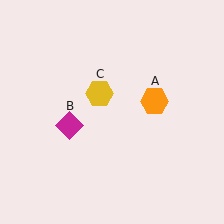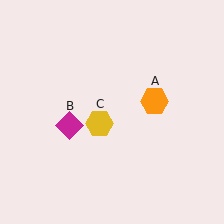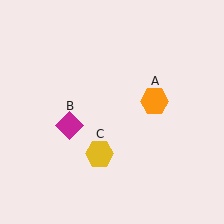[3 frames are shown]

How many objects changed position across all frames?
1 object changed position: yellow hexagon (object C).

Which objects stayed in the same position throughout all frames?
Orange hexagon (object A) and magenta diamond (object B) remained stationary.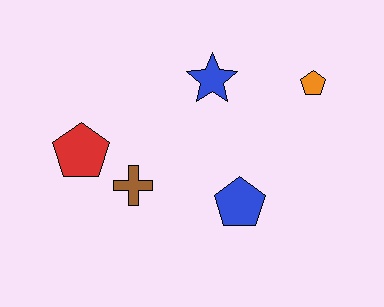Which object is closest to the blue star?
The orange pentagon is closest to the blue star.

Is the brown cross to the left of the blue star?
Yes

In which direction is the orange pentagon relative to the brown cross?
The orange pentagon is to the right of the brown cross.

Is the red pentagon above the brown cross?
Yes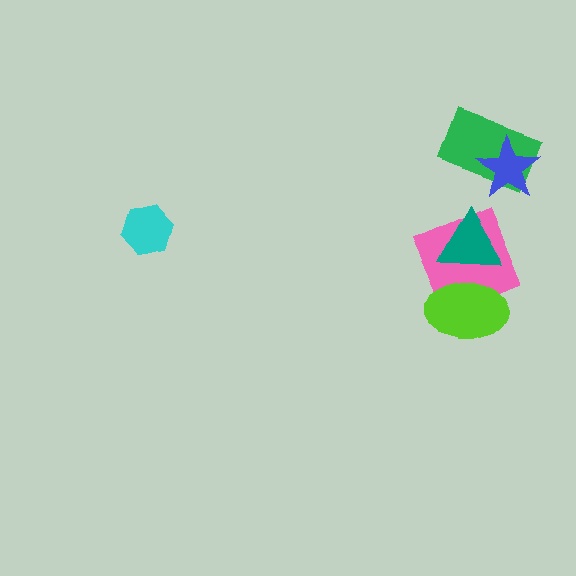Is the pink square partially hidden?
Yes, it is partially covered by another shape.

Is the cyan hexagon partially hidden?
No, no other shape covers it.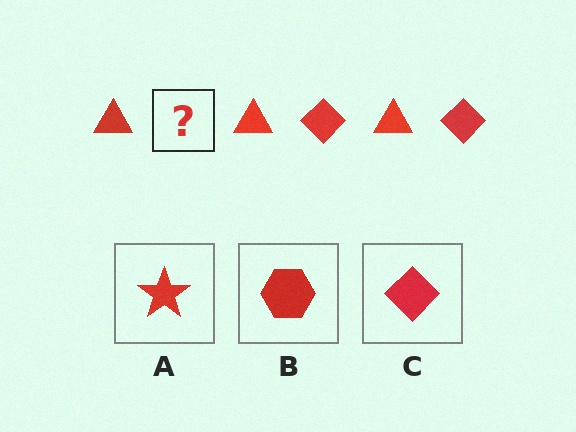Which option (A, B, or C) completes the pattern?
C.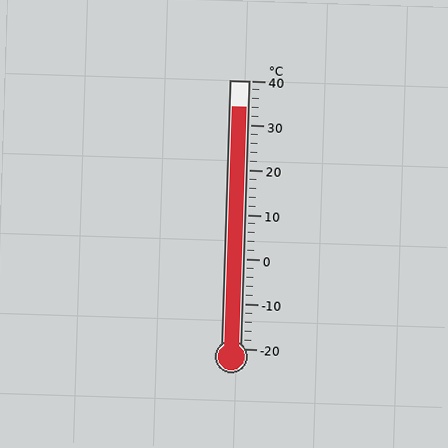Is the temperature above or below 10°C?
The temperature is above 10°C.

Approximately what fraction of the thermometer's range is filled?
The thermometer is filled to approximately 90% of its range.